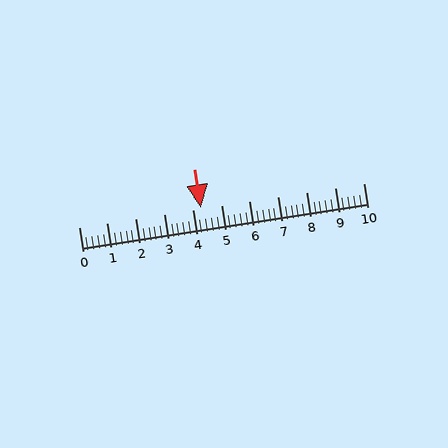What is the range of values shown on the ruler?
The ruler shows values from 0 to 10.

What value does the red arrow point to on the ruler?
The red arrow points to approximately 4.3.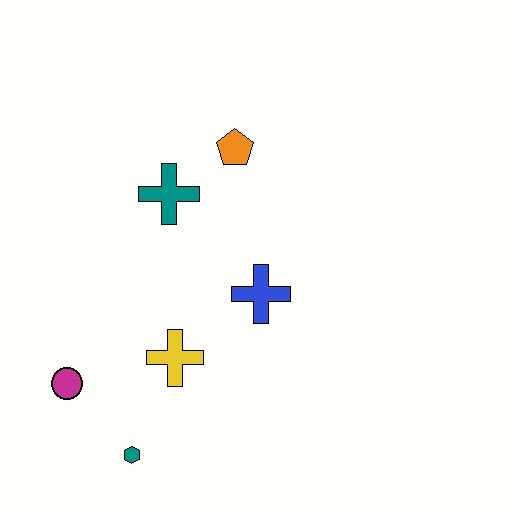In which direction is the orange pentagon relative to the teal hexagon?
The orange pentagon is above the teal hexagon.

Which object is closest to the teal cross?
The orange pentagon is closest to the teal cross.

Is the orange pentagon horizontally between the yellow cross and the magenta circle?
No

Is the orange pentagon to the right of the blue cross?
No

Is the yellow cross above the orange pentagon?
No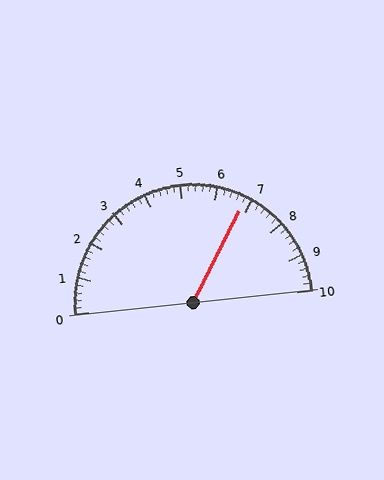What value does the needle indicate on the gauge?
The needle indicates approximately 6.8.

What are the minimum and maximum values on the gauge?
The gauge ranges from 0 to 10.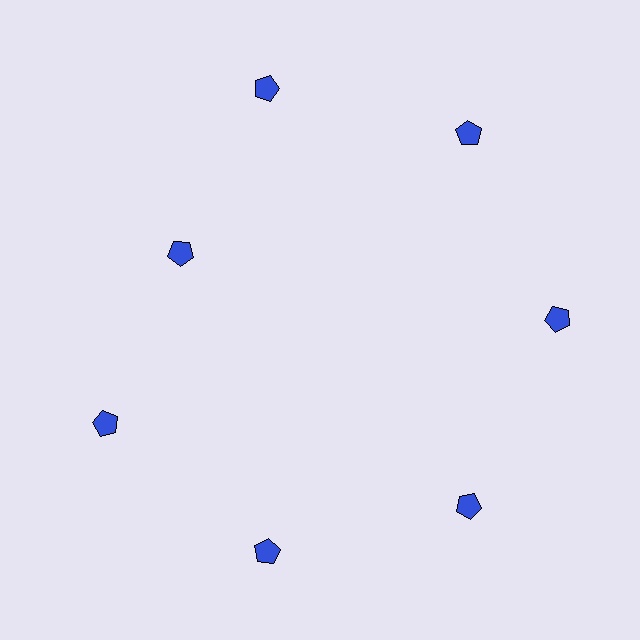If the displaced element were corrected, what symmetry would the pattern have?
It would have 7-fold rotational symmetry — the pattern would map onto itself every 51 degrees.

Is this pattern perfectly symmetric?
No. The 7 blue pentagons are arranged in a ring, but one element near the 10 o'clock position is pulled inward toward the center, breaking the 7-fold rotational symmetry.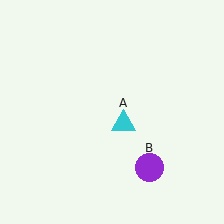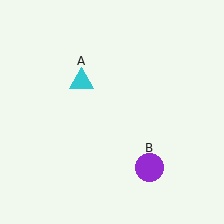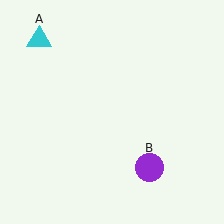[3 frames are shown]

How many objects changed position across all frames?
1 object changed position: cyan triangle (object A).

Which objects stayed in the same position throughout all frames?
Purple circle (object B) remained stationary.